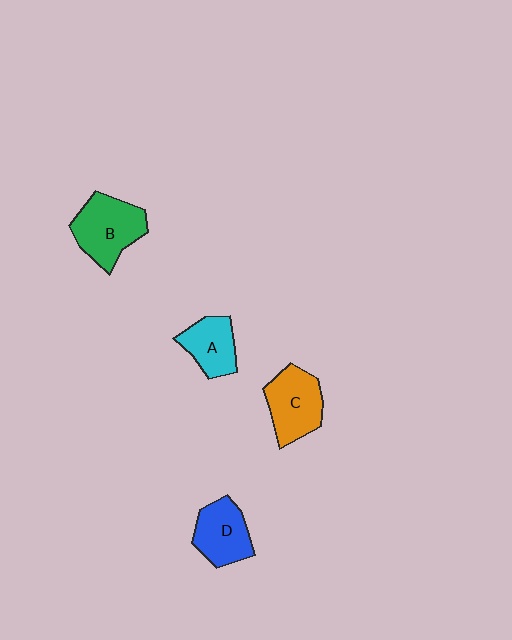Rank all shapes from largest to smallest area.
From largest to smallest: B (green), C (orange), D (blue), A (cyan).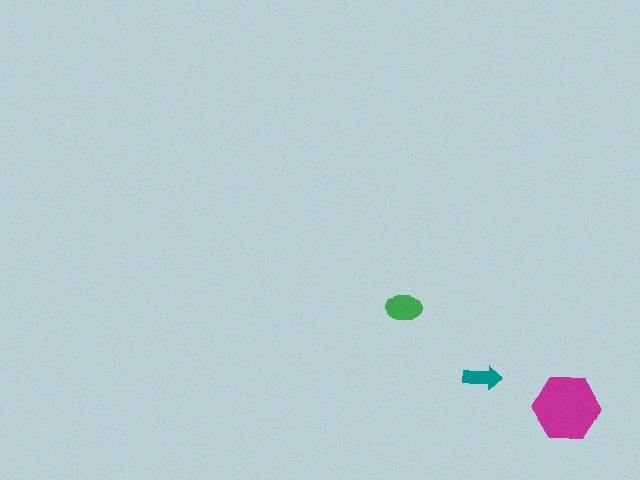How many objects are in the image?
There are 3 objects in the image.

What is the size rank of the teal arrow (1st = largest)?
3rd.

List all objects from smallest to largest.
The teal arrow, the green ellipse, the magenta hexagon.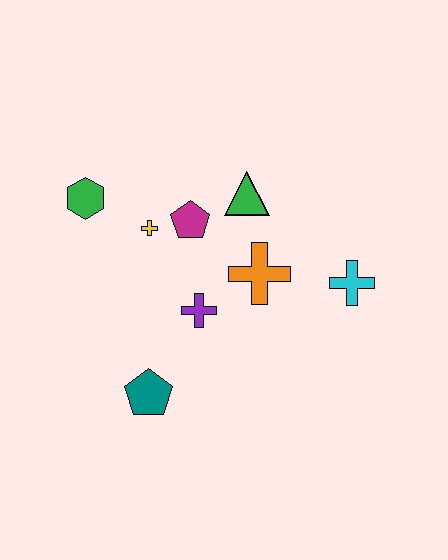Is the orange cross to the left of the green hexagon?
No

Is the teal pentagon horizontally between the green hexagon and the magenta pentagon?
Yes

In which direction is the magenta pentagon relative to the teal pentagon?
The magenta pentagon is above the teal pentagon.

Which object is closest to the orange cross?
The purple cross is closest to the orange cross.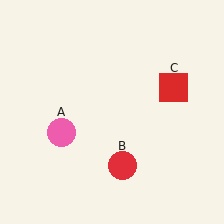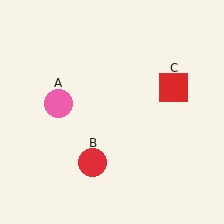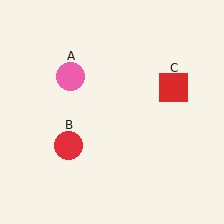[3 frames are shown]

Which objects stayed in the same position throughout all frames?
Red square (object C) remained stationary.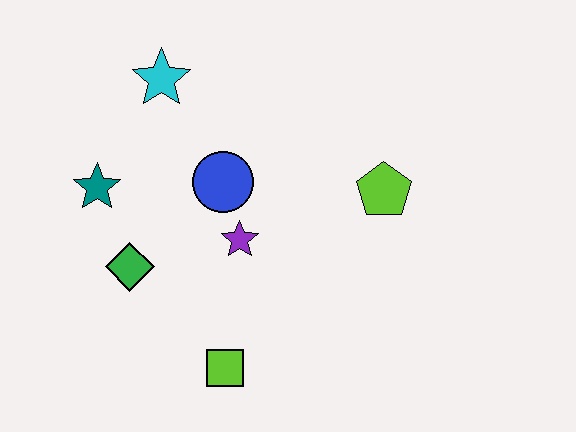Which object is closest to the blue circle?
The purple star is closest to the blue circle.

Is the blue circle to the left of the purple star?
Yes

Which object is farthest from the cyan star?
The lime square is farthest from the cyan star.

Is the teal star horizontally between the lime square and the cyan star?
No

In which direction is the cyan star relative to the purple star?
The cyan star is above the purple star.